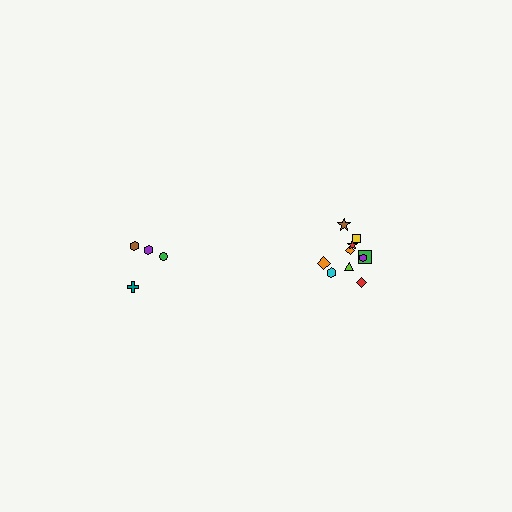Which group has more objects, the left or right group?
The right group.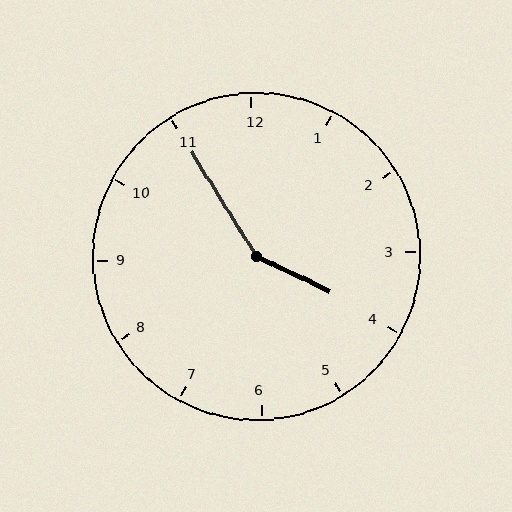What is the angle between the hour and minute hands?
Approximately 148 degrees.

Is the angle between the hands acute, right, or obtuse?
It is obtuse.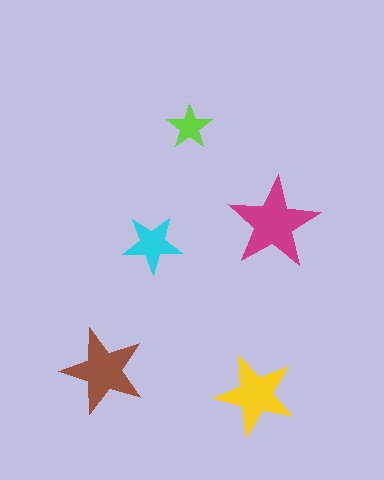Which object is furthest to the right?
The magenta star is rightmost.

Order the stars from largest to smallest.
the magenta one, the brown one, the yellow one, the cyan one, the lime one.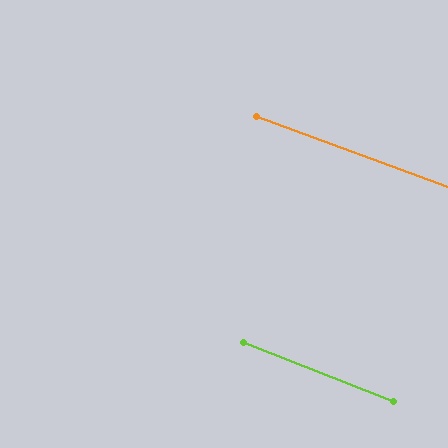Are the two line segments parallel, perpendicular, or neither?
Parallel — their directions differ by only 1.5°.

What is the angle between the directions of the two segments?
Approximately 1 degree.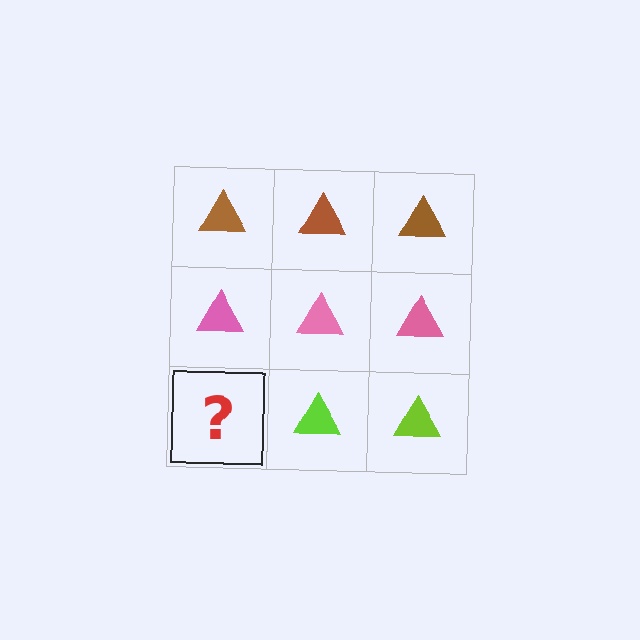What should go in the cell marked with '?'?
The missing cell should contain a lime triangle.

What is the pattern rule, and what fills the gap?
The rule is that each row has a consistent color. The gap should be filled with a lime triangle.